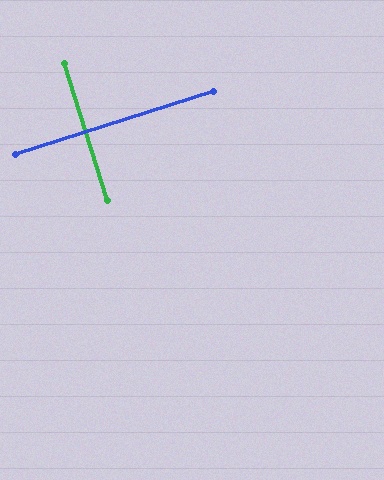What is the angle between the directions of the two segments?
Approximately 90 degrees.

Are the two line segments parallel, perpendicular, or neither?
Perpendicular — they meet at approximately 90°.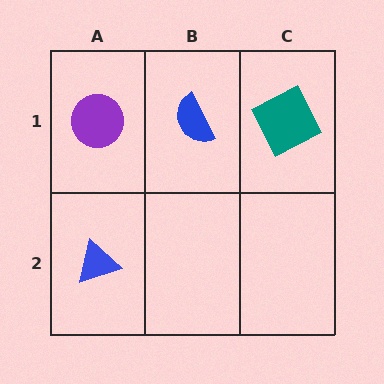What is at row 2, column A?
A blue triangle.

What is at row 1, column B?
A blue semicircle.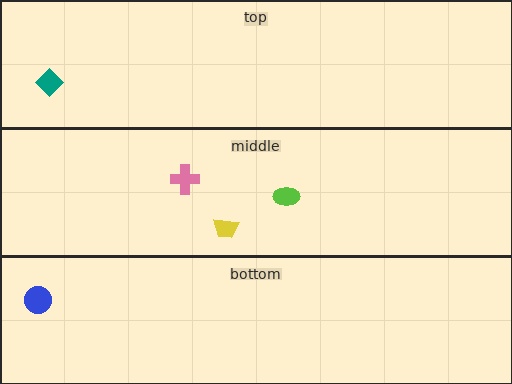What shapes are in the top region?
The teal diamond.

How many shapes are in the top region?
1.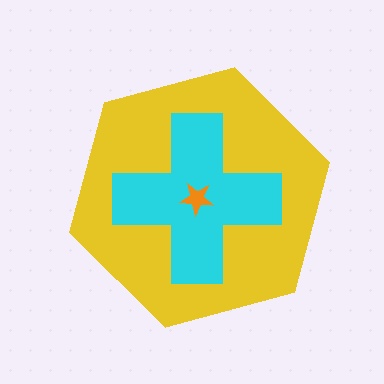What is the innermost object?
The orange star.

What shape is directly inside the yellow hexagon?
The cyan cross.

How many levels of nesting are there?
3.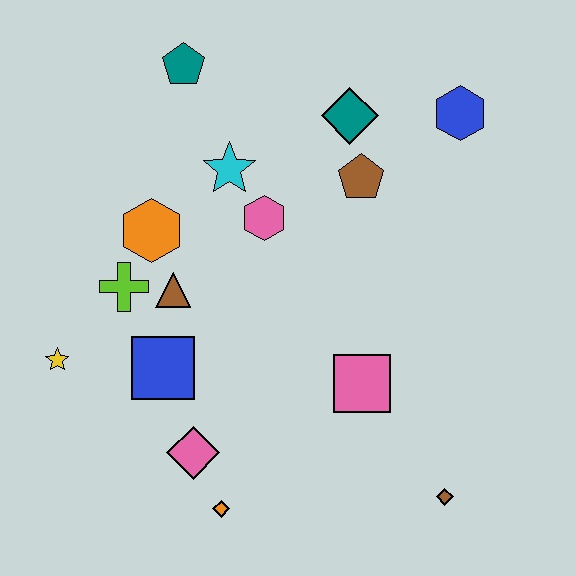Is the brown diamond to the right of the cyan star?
Yes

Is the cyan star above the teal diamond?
No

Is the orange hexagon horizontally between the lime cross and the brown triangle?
Yes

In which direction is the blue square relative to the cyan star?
The blue square is below the cyan star.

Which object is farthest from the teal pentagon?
The brown diamond is farthest from the teal pentagon.